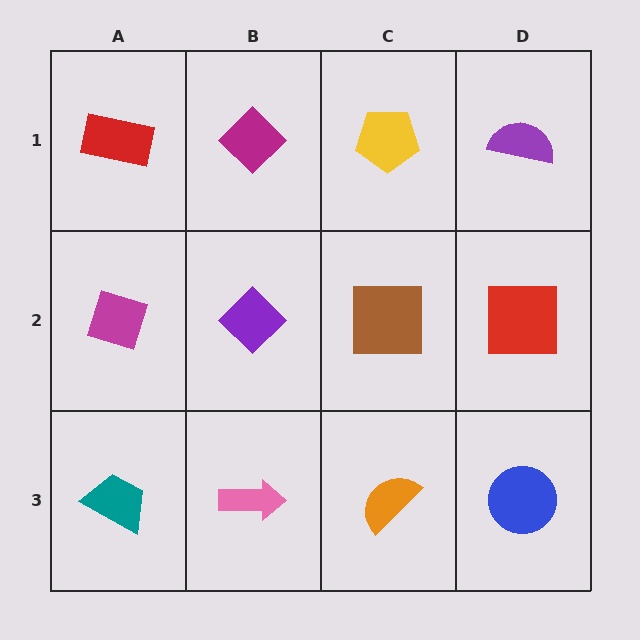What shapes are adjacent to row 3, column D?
A red square (row 2, column D), an orange semicircle (row 3, column C).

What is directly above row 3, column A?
A magenta diamond.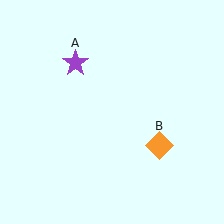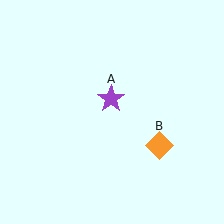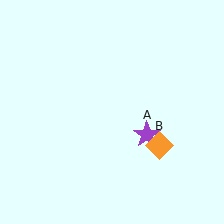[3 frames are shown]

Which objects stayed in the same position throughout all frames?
Orange diamond (object B) remained stationary.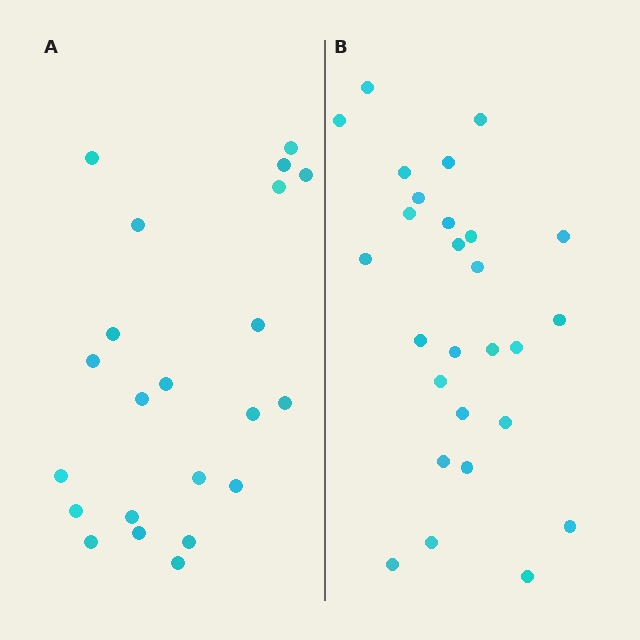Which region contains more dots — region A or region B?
Region B (the right region) has more dots.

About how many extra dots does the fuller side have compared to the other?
Region B has about 5 more dots than region A.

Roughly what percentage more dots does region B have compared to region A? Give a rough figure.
About 25% more.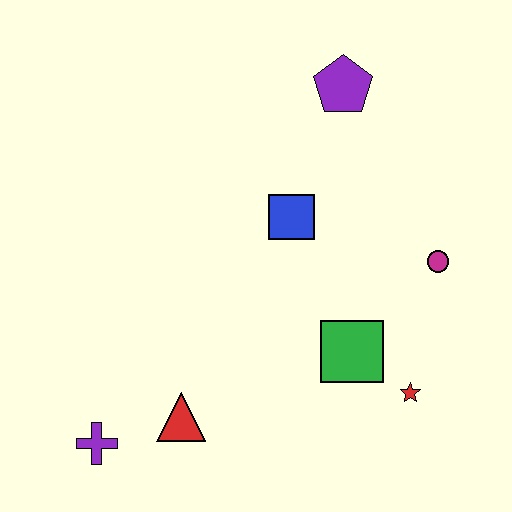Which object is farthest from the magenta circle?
The purple cross is farthest from the magenta circle.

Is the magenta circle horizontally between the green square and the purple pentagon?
No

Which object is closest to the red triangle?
The purple cross is closest to the red triangle.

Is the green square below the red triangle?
No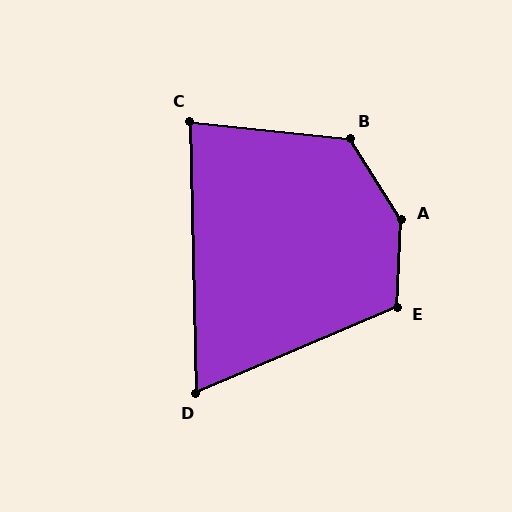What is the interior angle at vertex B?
Approximately 129 degrees (obtuse).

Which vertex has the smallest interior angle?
D, at approximately 68 degrees.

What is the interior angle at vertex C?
Approximately 82 degrees (acute).